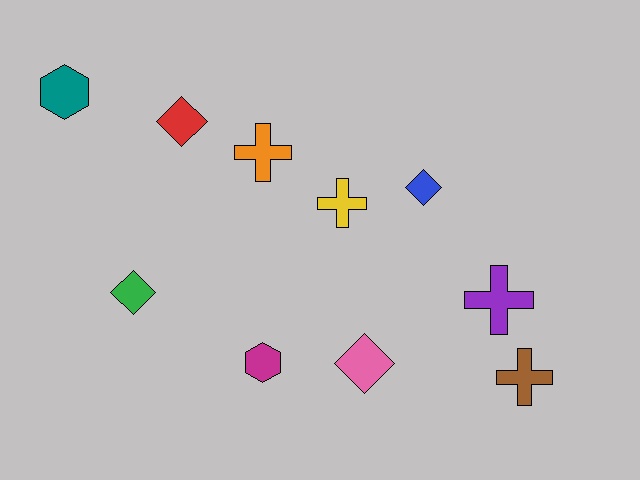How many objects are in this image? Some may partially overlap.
There are 10 objects.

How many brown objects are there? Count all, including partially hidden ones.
There is 1 brown object.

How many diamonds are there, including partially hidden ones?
There are 4 diamonds.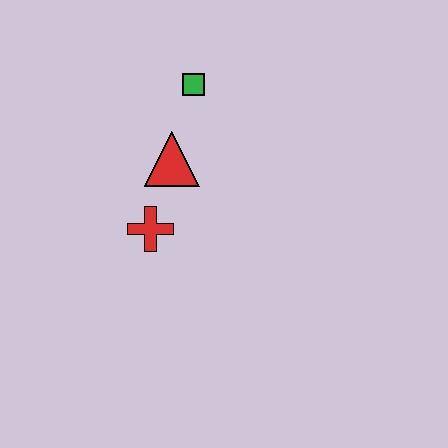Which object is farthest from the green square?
The red cross is farthest from the green square.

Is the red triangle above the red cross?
Yes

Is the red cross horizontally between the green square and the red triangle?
No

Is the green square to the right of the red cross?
Yes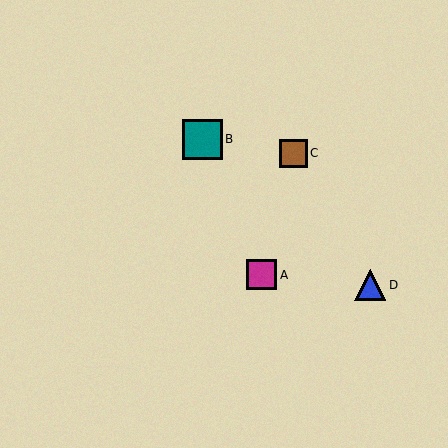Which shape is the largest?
The teal square (labeled B) is the largest.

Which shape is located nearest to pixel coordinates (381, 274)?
The blue triangle (labeled D) at (370, 285) is nearest to that location.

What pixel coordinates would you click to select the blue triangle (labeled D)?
Click at (370, 285) to select the blue triangle D.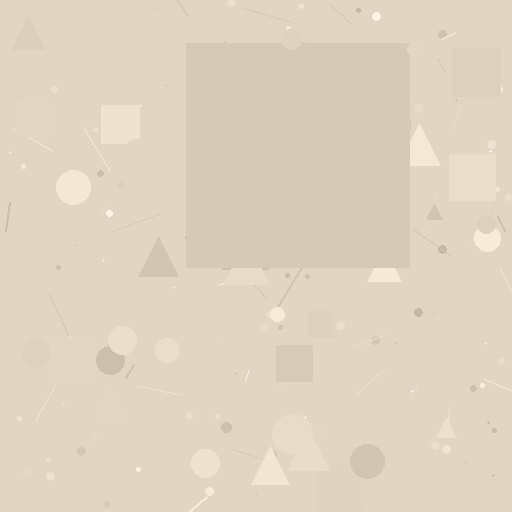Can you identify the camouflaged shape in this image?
The camouflaged shape is a square.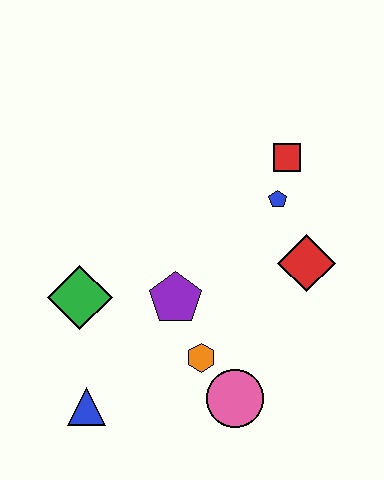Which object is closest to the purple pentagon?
The orange hexagon is closest to the purple pentagon.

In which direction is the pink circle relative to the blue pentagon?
The pink circle is below the blue pentagon.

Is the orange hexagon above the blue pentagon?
No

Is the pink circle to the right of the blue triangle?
Yes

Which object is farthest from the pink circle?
The red square is farthest from the pink circle.